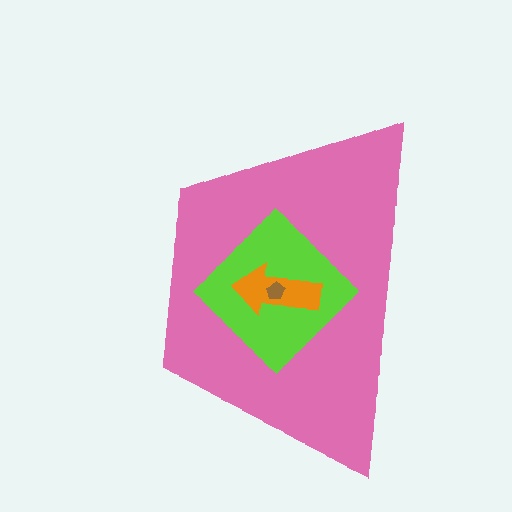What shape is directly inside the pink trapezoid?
The lime diamond.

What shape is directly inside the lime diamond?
The orange arrow.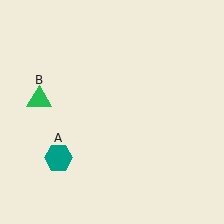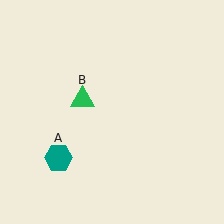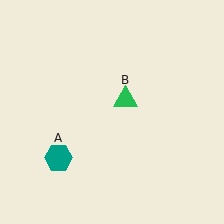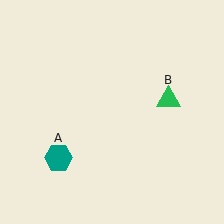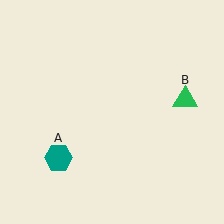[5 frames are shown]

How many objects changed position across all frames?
1 object changed position: green triangle (object B).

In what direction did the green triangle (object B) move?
The green triangle (object B) moved right.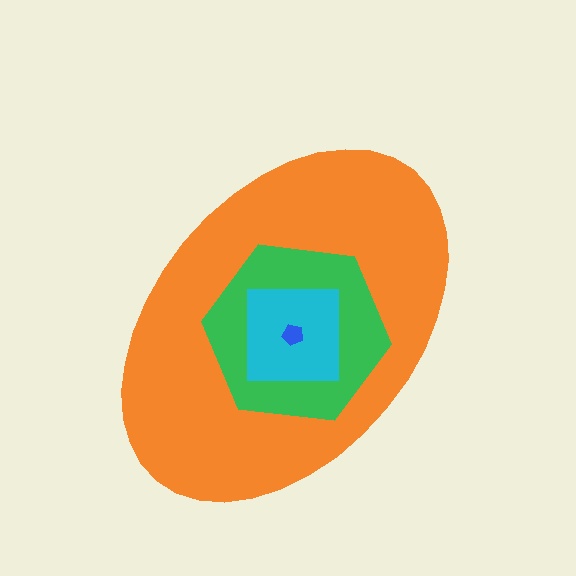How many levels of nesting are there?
4.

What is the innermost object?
The blue pentagon.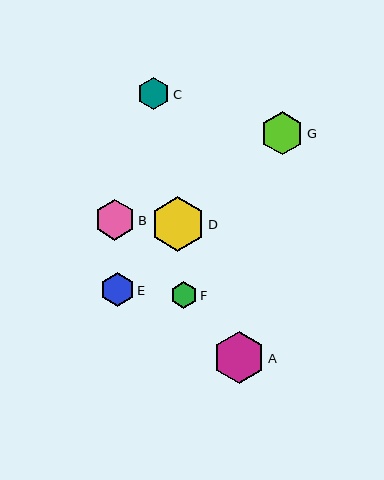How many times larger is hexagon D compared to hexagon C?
Hexagon D is approximately 1.7 times the size of hexagon C.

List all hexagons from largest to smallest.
From largest to smallest: D, A, G, B, E, C, F.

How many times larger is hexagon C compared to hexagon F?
Hexagon C is approximately 1.2 times the size of hexagon F.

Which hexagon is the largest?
Hexagon D is the largest with a size of approximately 54 pixels.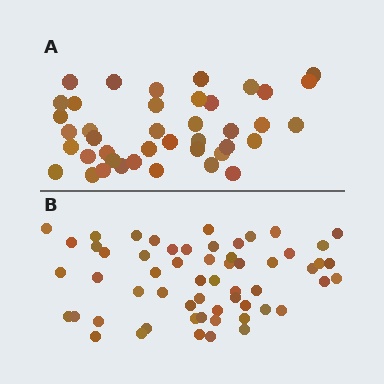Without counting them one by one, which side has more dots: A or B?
Region B (the bottom region) has more dots.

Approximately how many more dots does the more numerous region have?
Region B has approximately 15 more dots than region A.